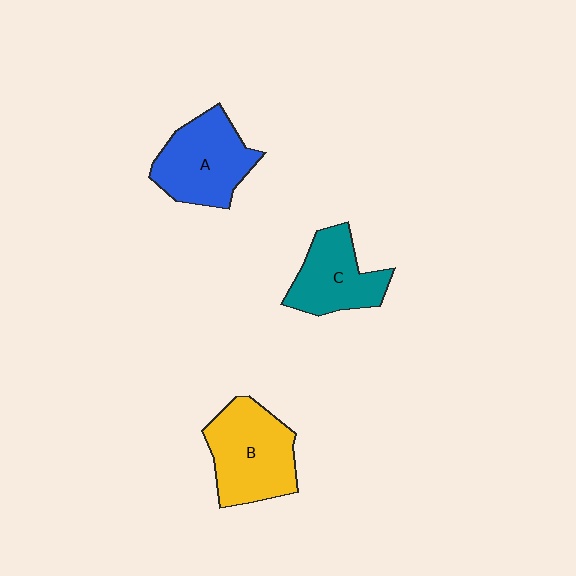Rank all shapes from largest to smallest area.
From largest to smallest: B (yellow), A (blue), C (teal).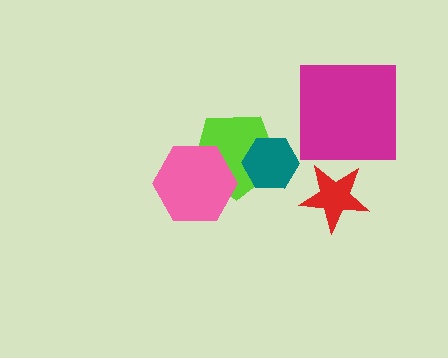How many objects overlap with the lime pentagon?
2 objects overlap with the lime pentagon.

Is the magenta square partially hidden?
No, no other shape covers it.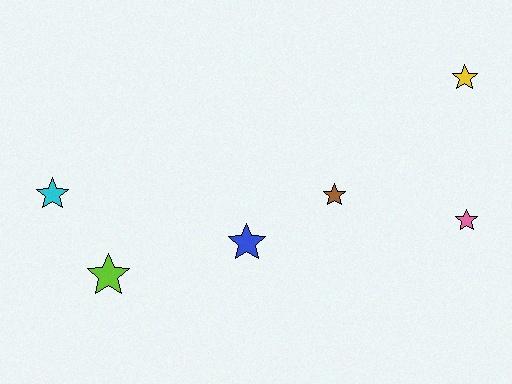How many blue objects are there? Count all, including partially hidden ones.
There is 1 blue object.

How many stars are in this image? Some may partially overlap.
There are 6 stars.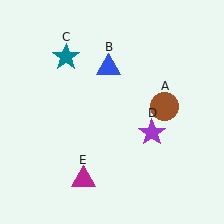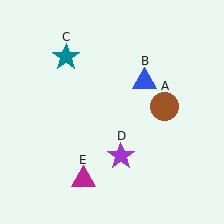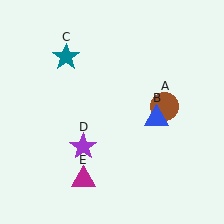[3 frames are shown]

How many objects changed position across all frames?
2 objects changed position: blue triangle (object B), purple star (object D).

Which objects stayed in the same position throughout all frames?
Brown circle (object A) and teal star (object C) and magenta triangle (object E) remained stationary.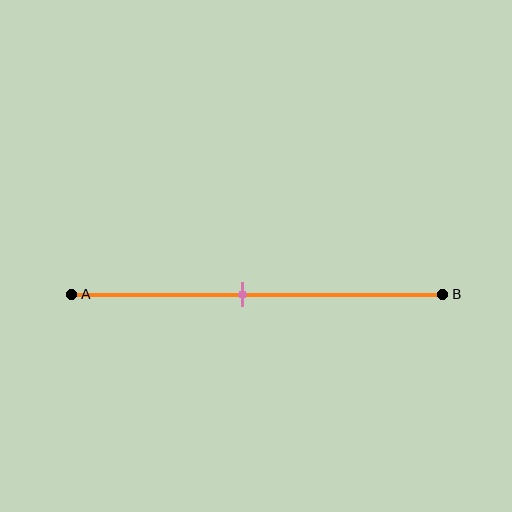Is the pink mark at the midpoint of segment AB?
No, the mark is at about 45% from A, not at the 50% midpoint.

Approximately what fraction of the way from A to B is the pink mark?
The pink mark is approximately 45% of the way from A to B.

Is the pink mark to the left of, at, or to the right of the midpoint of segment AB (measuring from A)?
The pink mark is to the left of the midpoint of segment AB.